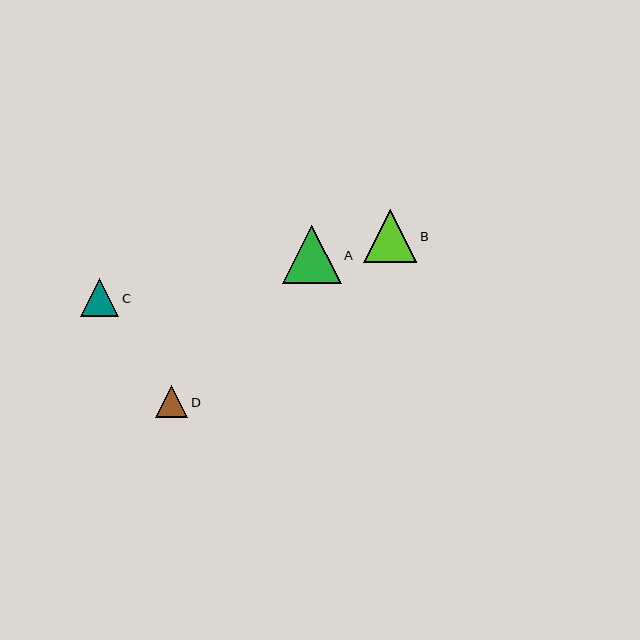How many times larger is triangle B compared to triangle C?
Triangle B is approximately 1.4 times the size of triangle C.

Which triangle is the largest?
Triangle A is the largest with a size of approximately 58 pixels.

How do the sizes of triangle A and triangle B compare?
Triangle A and triangle B are approximately the same size.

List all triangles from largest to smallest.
From largest to smallest: A, B, C, D.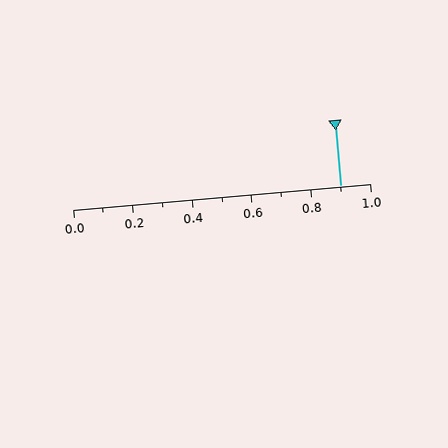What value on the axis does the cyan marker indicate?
The marker indicates approximately 0.9.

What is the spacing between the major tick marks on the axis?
The major ticks are spaced 0.2 apart.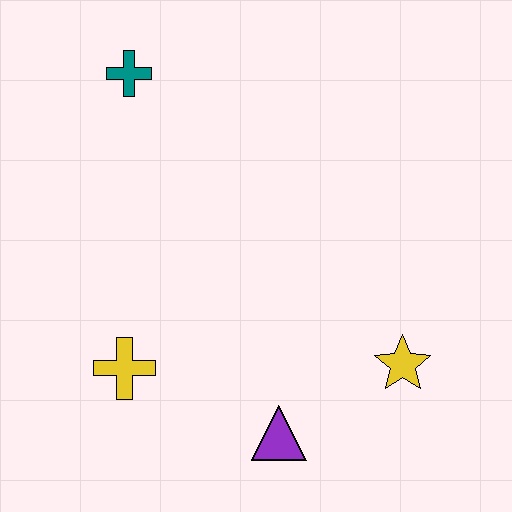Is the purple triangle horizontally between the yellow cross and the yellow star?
Yes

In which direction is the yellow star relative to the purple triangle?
The yellow star is to the right of the purple triangle.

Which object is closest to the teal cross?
The yellow cross is closest to the teal cross.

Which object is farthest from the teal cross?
The yellow star is farthest from the teal cross.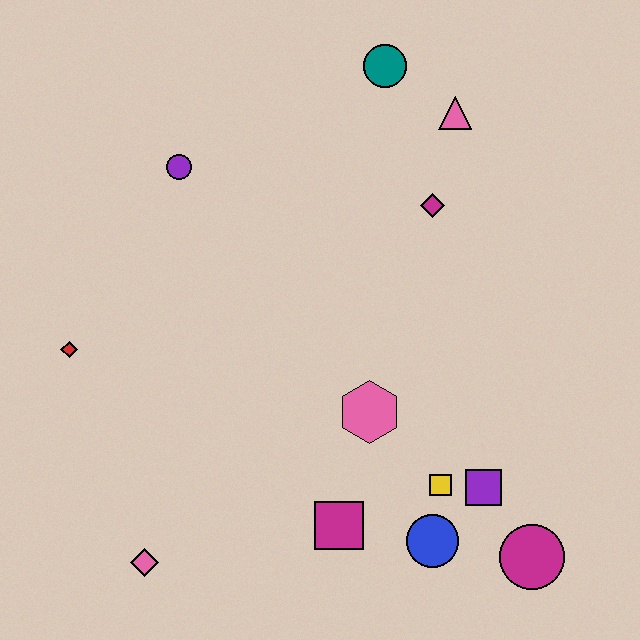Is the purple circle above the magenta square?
Yes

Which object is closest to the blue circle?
The yellow square is closest to the blue circle.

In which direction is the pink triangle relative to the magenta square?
The pink triangle is above the magenta square.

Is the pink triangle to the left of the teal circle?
No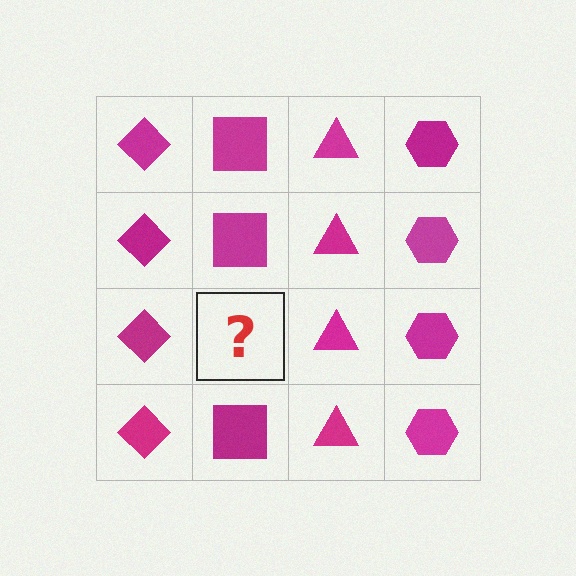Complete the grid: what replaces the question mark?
The question mark should be replaced with a magenta square.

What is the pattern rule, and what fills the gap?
The rule is that each column has a consistent shape. The gap should be filled with a magenta square.